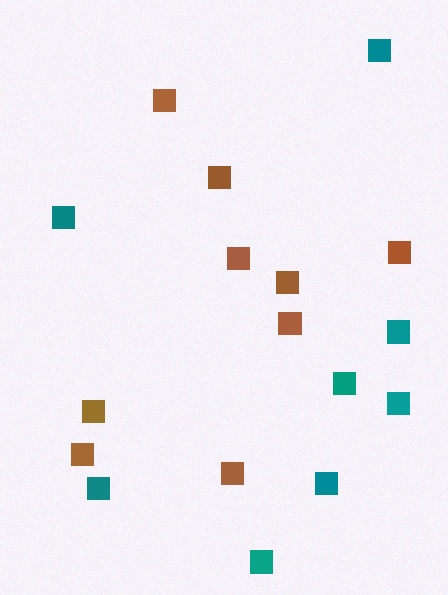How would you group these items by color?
There are 2 groups: one group of brown squares (9) and one group of teal squares (8).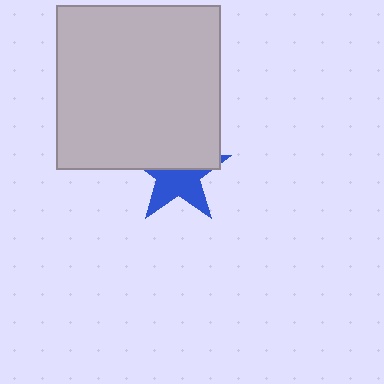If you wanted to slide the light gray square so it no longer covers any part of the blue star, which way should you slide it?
Slide it up — that is the most direct way to separate the two shapes.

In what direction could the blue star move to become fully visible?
The blue star could move down. That would shift it out from behind the light gray square entirely.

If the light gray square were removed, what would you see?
You would see the complete blue star.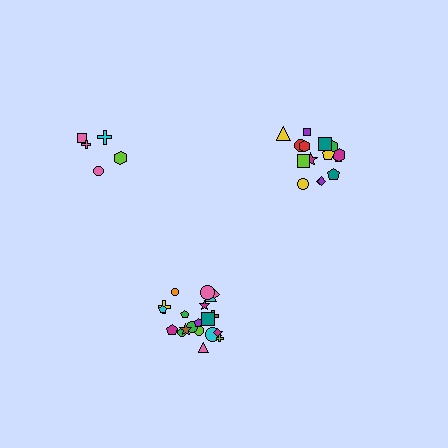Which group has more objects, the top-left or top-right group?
The top-right group.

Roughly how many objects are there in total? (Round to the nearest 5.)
Roughly 40 objects in total.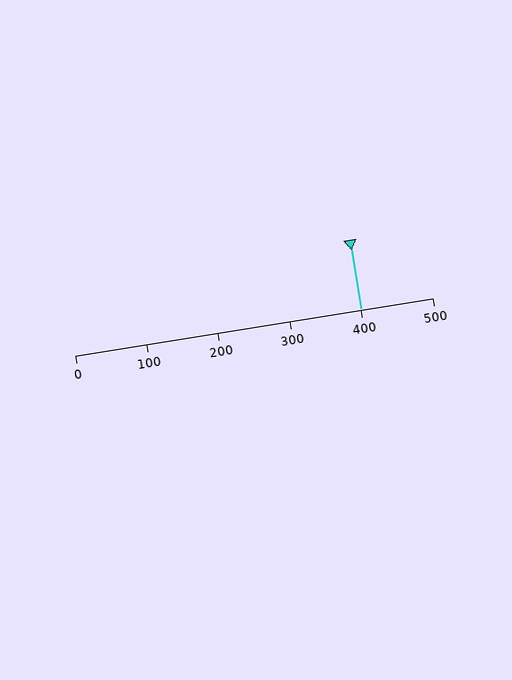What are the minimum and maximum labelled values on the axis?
The axis runs from 0 to 500.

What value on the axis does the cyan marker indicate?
The marker indicates approximately 400.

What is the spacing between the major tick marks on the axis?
The major ticks are spaced 100 apart.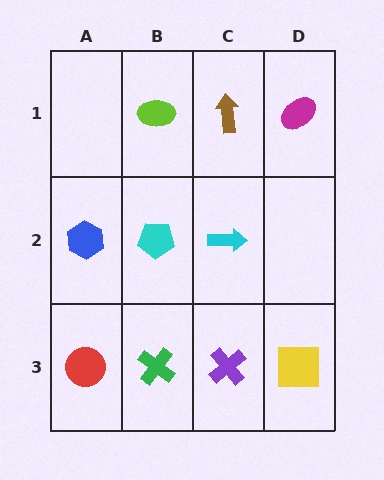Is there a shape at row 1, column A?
No, that cell is empty.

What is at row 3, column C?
A purple cross.